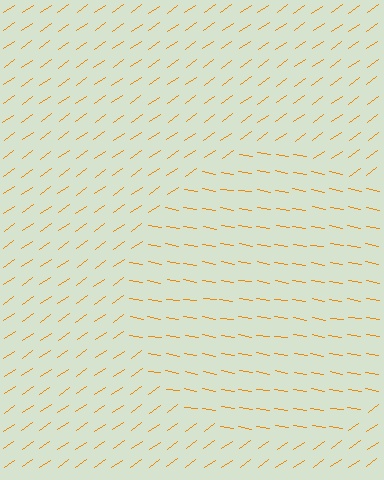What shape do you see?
I see a circle.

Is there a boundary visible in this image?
Yes, there is a texture boundary formed by a change in line orientation.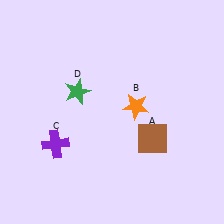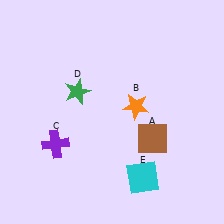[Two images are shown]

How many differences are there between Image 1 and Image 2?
There is 1 difference between the two images.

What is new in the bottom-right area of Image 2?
A cyan square (E) was added in the bottom-right area of Image 2.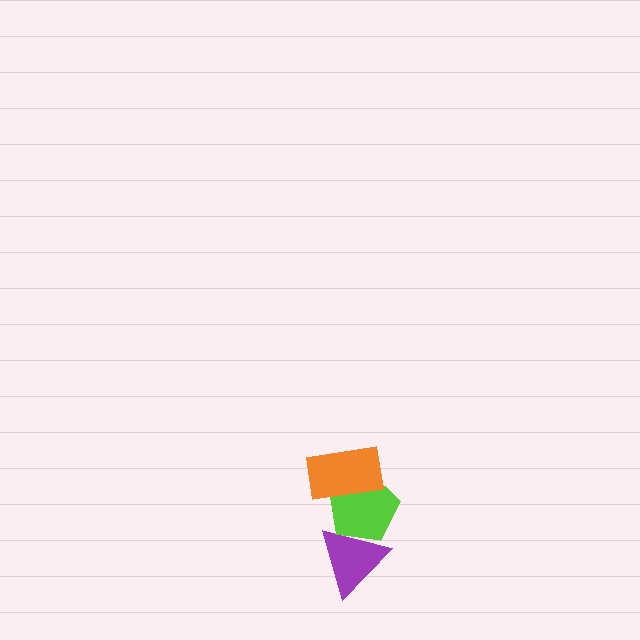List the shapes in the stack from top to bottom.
From top to bottom: the orange rectangle, the lime pentagon, the purple triangle.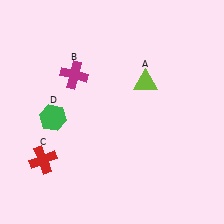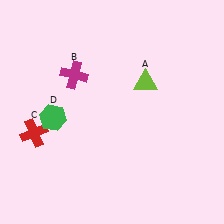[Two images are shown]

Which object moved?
The red cross (C) moved up.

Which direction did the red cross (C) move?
The red cross (C) moved up.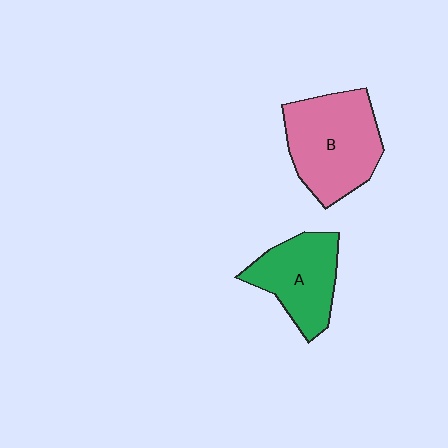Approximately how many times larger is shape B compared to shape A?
Approximately 1.3 times.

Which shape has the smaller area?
Shape A (green).